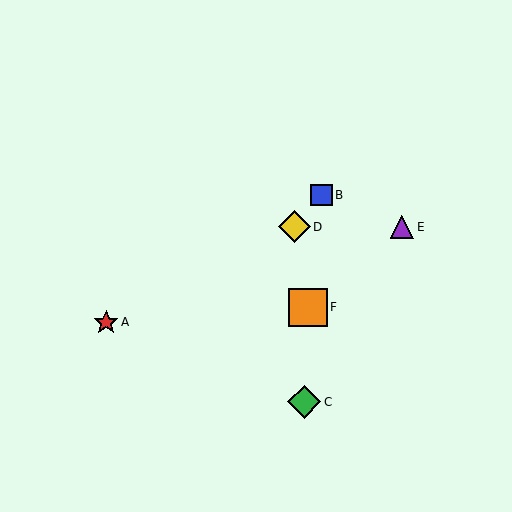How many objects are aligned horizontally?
2 objects (D, E) are aligned horizontally.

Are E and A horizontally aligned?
No, E is at y≈227 and A is at y≈323.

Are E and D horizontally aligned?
Yes, both are at y≈227.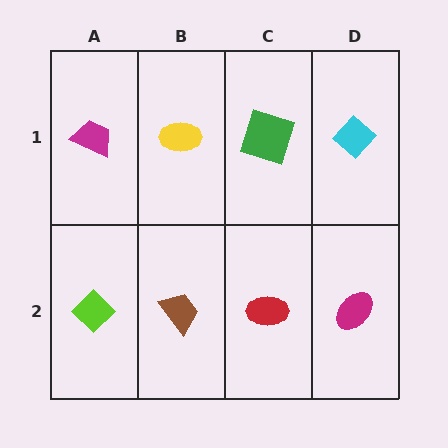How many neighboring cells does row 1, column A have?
2.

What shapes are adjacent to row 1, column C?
A red ellipse (row 2, column C), a yellow ellipse (row 1, column B), a cyan diamond (row 1, column D).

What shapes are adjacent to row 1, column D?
A magenta ellipse (row 2, column D), a green square (row 1, column C).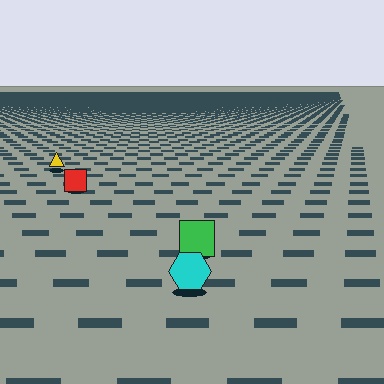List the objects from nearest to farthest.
From nearest to farthest: the cyan hexagon, the green square, the red square, the yellow triangle.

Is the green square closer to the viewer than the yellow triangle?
Yes. The green square is closer — you can tell from the texture gradient: the ground texture is coarser near it.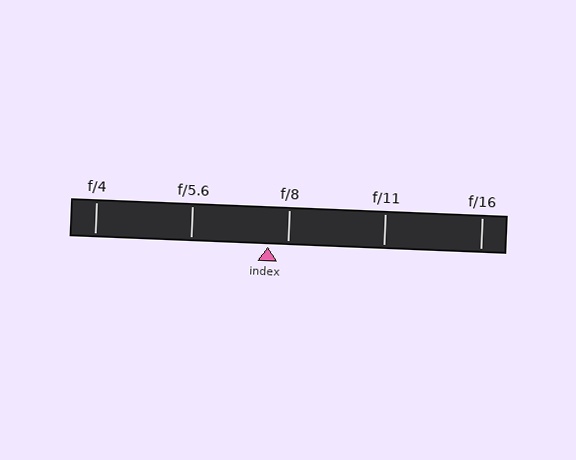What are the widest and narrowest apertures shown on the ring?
The widest aperture shown is f/4 and the narrowest is f/16.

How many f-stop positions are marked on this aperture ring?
There are 5 f-stop positions marked.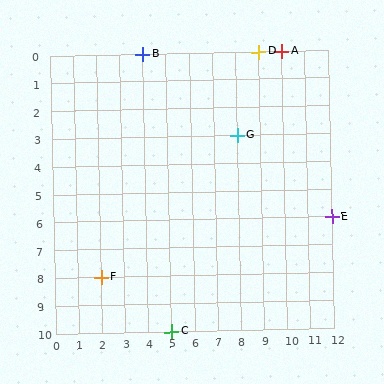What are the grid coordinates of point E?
Point E is at grid coordinates (12, 6).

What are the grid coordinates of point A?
Point A is at grid coordinates (10, 0).